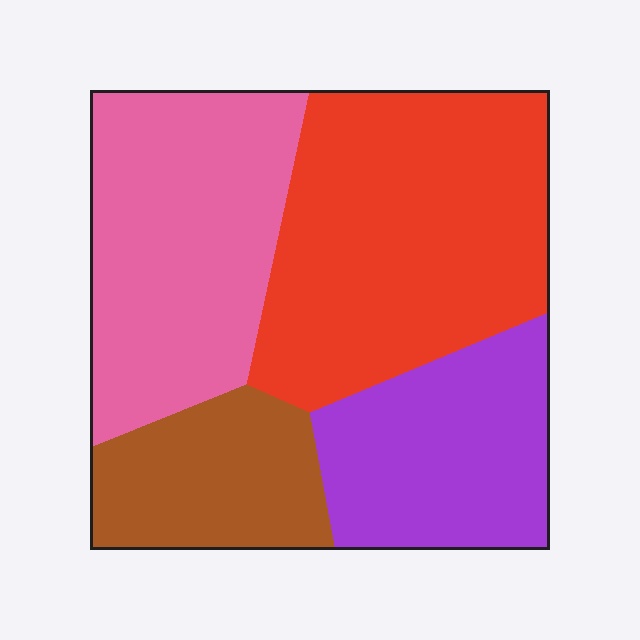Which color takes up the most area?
Red, at roughly 35%.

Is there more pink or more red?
Red.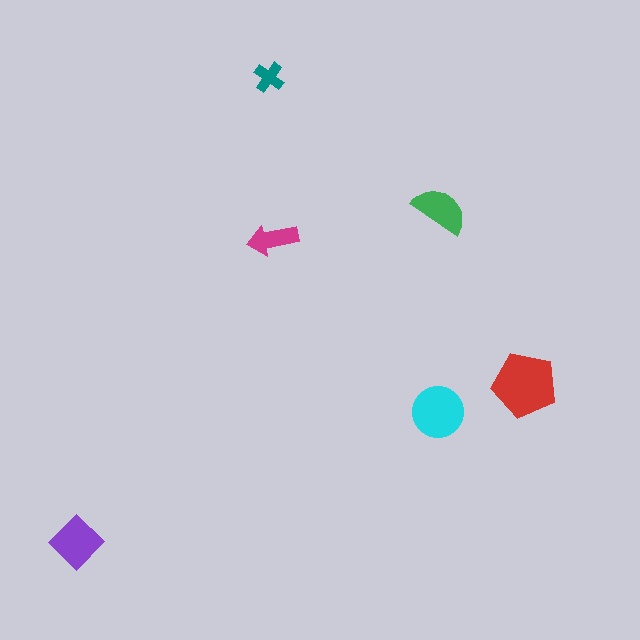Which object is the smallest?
The teal cross.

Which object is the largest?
The red pentagon.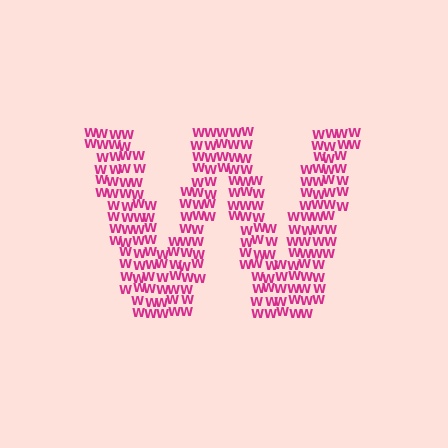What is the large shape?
The large shape is the letter W.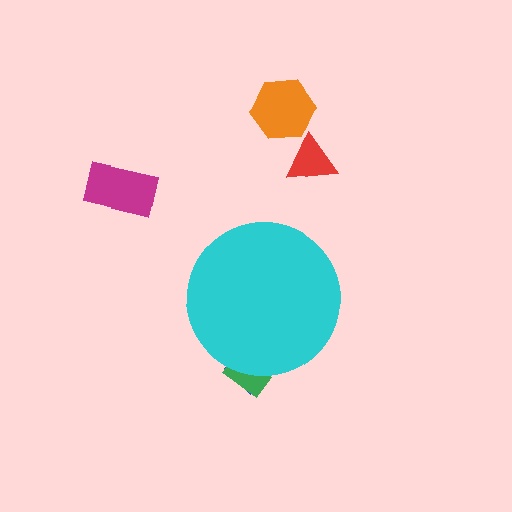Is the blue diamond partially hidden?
Yes, the blue diamond is partially hidden behind the cyan circle.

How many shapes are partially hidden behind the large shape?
2 shapes are partially hidden.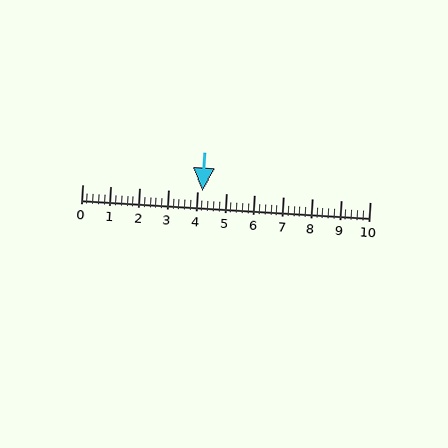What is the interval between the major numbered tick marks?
The major tick marks are spaced 1 units apart.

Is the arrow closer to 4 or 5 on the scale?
The arrow is closer to 4.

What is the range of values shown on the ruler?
The ruler shows values from 0 to 10.